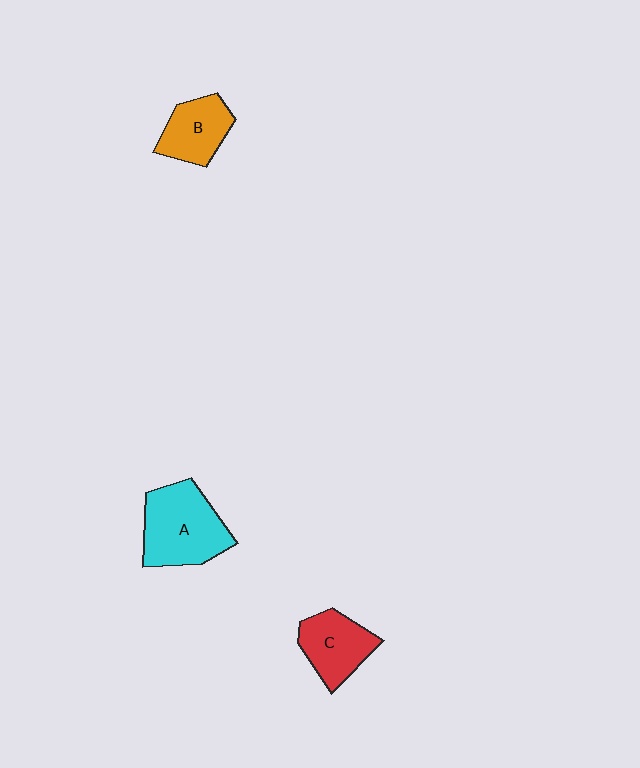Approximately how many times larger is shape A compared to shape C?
Approximately 1.5 times.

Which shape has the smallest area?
Shape B (orange).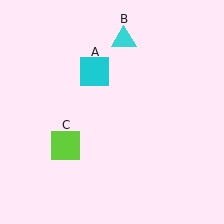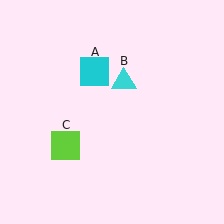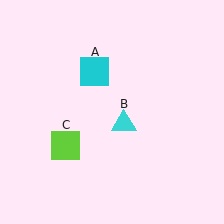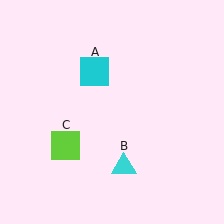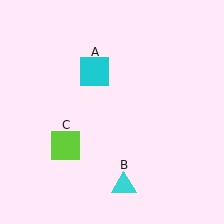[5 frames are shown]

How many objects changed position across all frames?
1 object changed position: cyan triangle (object B).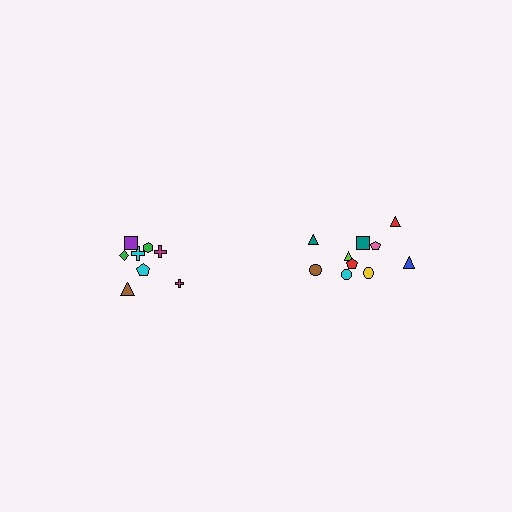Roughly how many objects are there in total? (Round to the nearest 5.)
Roughly 20 objects in total.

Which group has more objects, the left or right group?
The right group.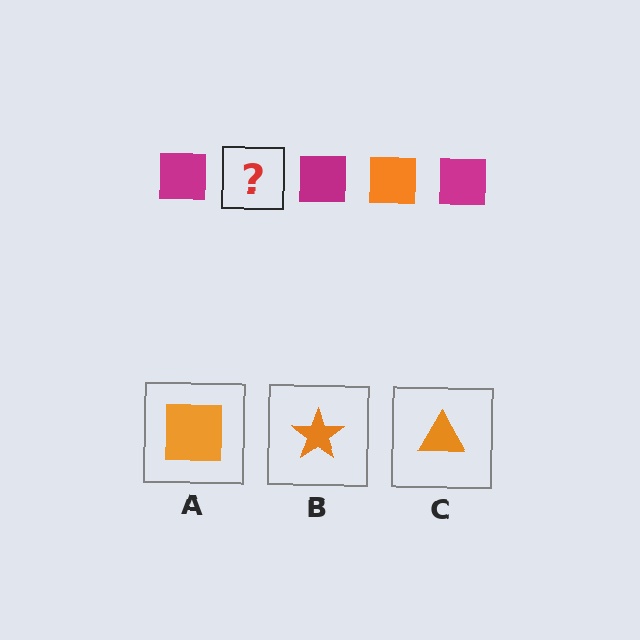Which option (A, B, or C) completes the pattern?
A.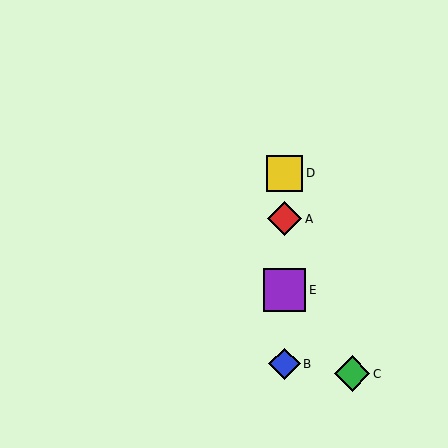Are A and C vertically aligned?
No, A is at x≈285 and C is at x≈352.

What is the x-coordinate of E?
Object E is at x≈285.